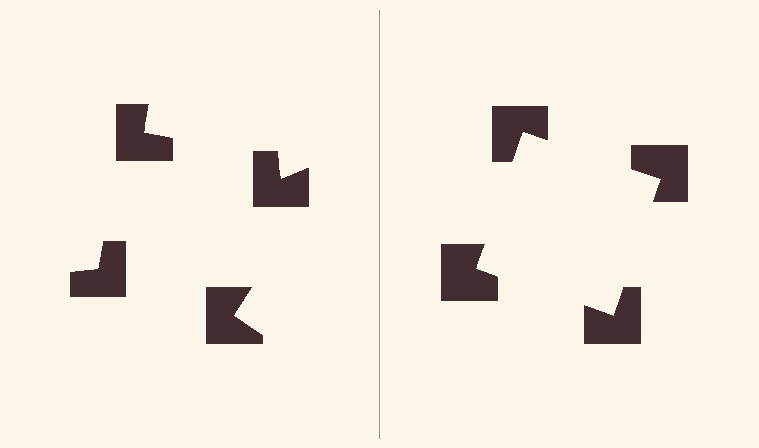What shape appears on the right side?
An illusory square.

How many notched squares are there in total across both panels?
8 — 4 on each side.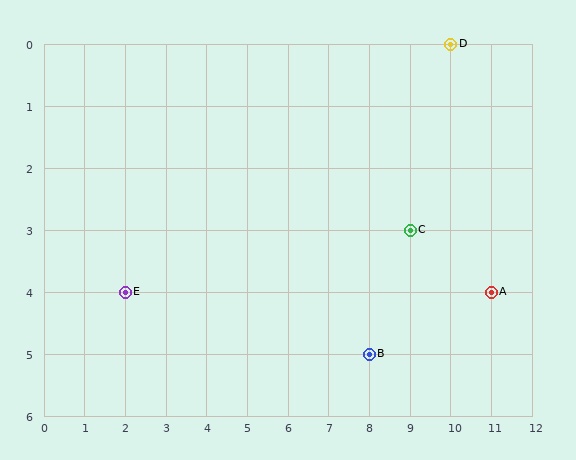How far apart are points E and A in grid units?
Points E and A are 9 columns apart.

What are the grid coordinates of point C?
Point C is at grid coordinates (9, 3).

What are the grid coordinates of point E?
Point E is at grid coordinates (2, 4).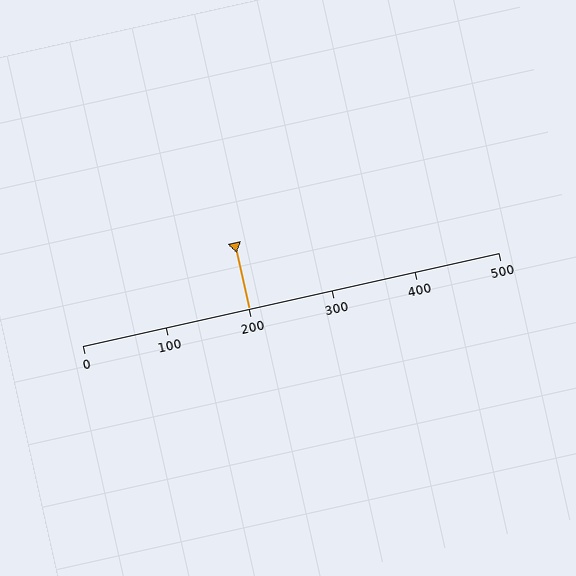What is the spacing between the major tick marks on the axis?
The major ticks are spaced 100 apart.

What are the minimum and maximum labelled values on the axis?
The axis runs from 0 to 500.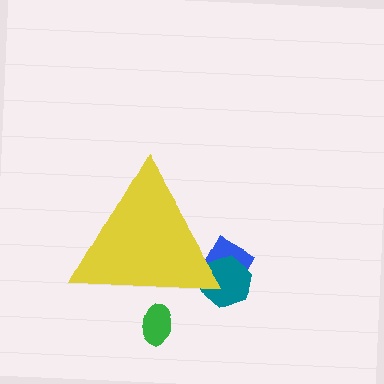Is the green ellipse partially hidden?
Yes, the green ellipse is partially hidden behind the yellow triangle.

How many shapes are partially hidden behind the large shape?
3 shapes are partially hidden.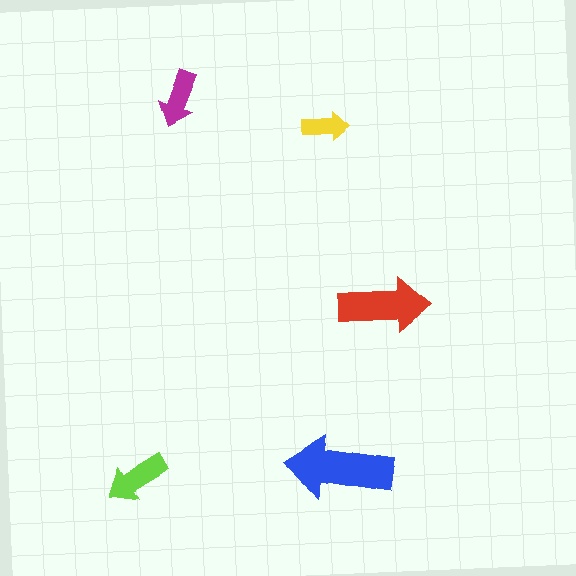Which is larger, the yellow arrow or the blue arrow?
The blue one.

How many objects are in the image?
There are 5 objects in the image.